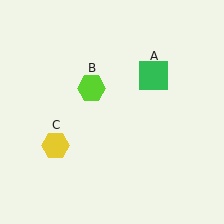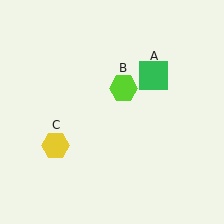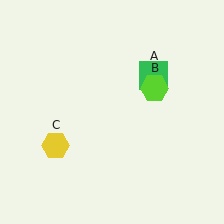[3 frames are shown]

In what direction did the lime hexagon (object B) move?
The lime hexagon (object B) moved right.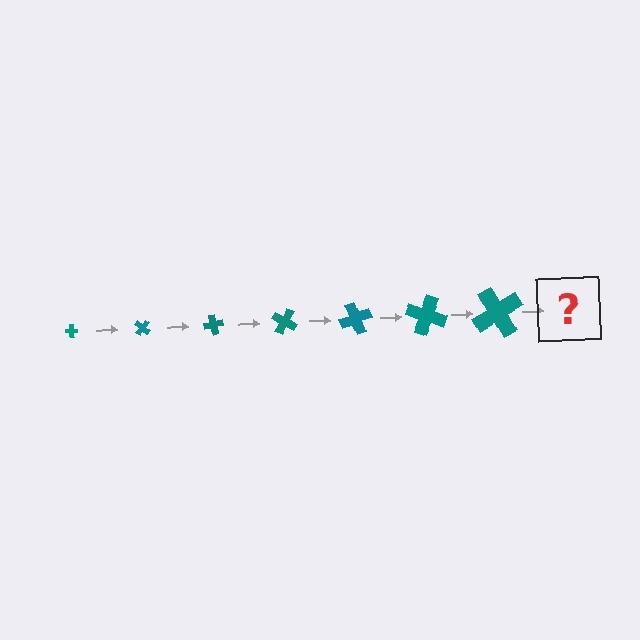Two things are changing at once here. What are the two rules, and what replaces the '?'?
The two rules are that the cross grows larger each step and it rotates 40 degrees each step. The '?' should be a cross, larger than the previous one and rotated 280 degrees from the start.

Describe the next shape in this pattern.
It should be a cross, larger than the previous one and rotated 280 degrees from the start.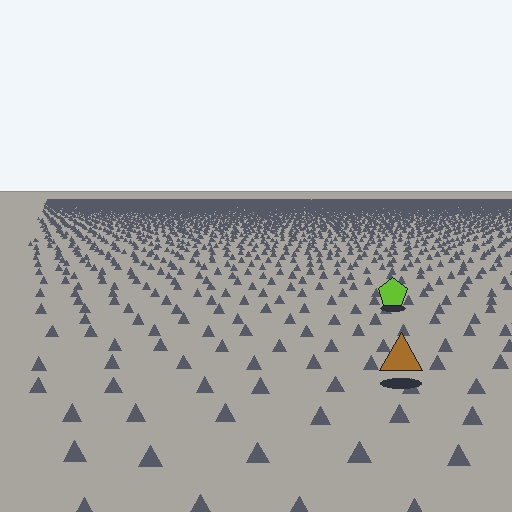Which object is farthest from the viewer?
The lime pentagon is farthest from the viewer. It appears smaller and the ground texture around it is denser.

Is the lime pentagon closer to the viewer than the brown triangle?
No. The brown triangle is closer — you can tell from the texture gradient: the ground texture is coarser near it.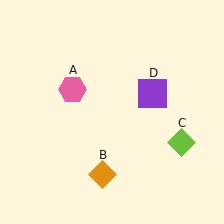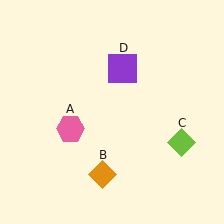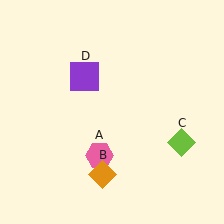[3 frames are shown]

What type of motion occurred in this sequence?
The pink hexagon (object A), purple square (object D) rotated counterclockwise around the center of the scene.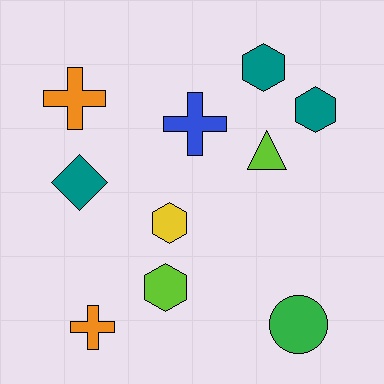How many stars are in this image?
There are no stars.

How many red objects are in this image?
There are no red objects.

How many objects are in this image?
There are 10 objects.